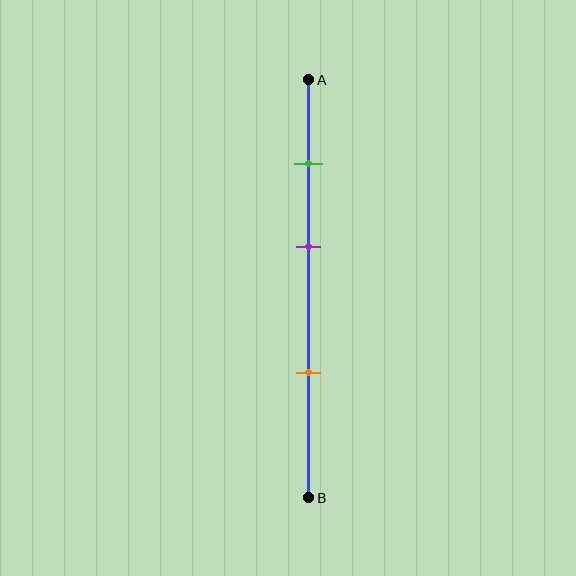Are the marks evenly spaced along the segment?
Yes, the marks are approximately evenly spaced.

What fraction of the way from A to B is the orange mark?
The orange mark is approximately 70% (0.7) of the way from A to B.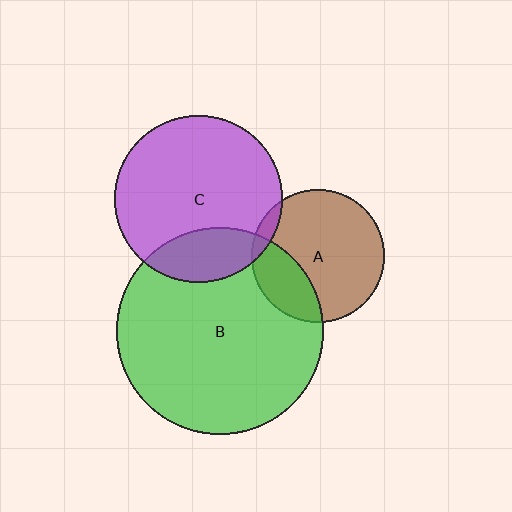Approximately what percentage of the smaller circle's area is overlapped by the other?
Approximately 25%.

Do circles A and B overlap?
Yes.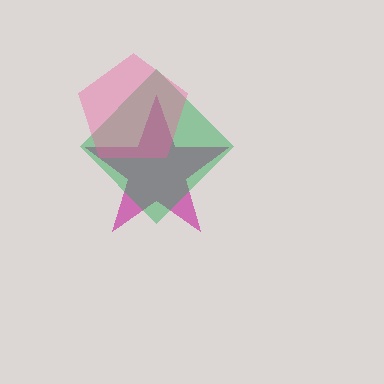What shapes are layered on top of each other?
The layered shapes are: a magenta star, a green diamond, a pink pentagon.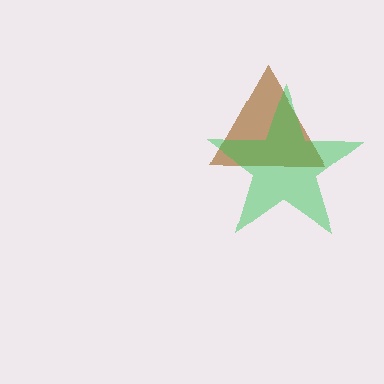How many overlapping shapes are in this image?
There are 2 overlapping shapes in the image.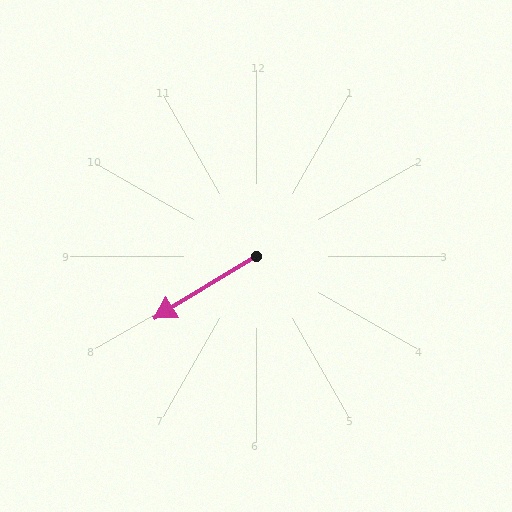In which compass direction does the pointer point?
Southwest.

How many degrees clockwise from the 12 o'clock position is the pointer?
Approximately 239 degrees.